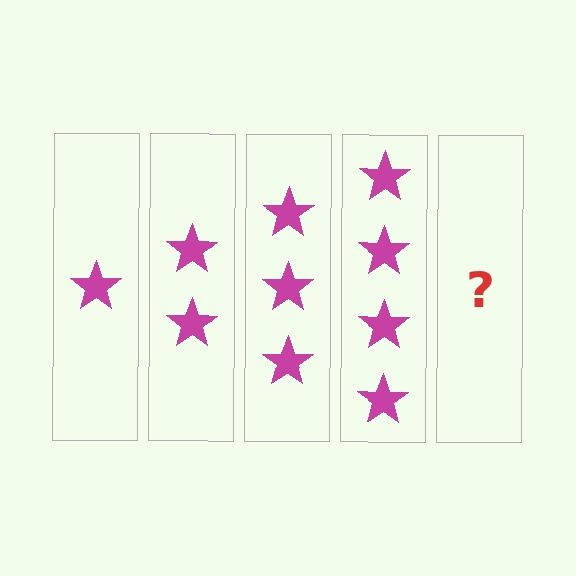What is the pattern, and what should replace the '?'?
The pattern is that each step adds one more star. The '?' should be 5 stars.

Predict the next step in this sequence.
The next step is 5 stars.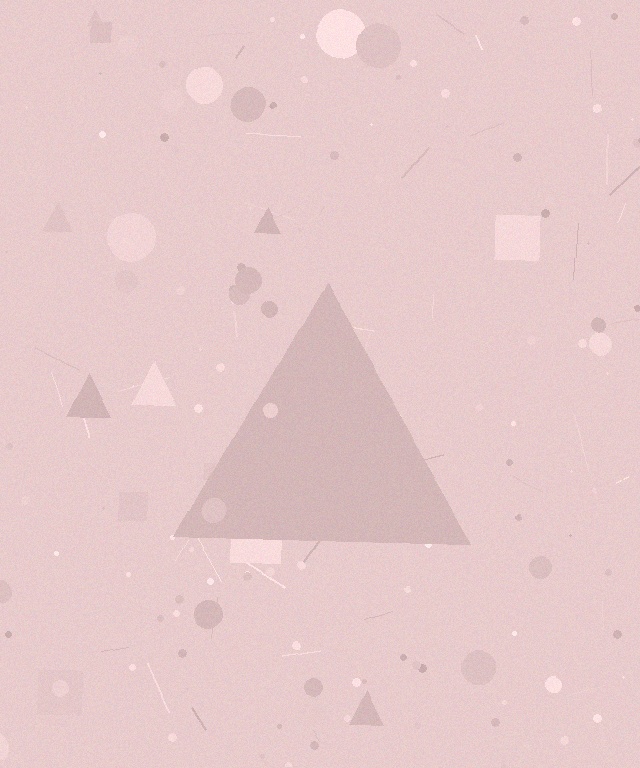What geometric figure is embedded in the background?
A triangle is embedded in the background.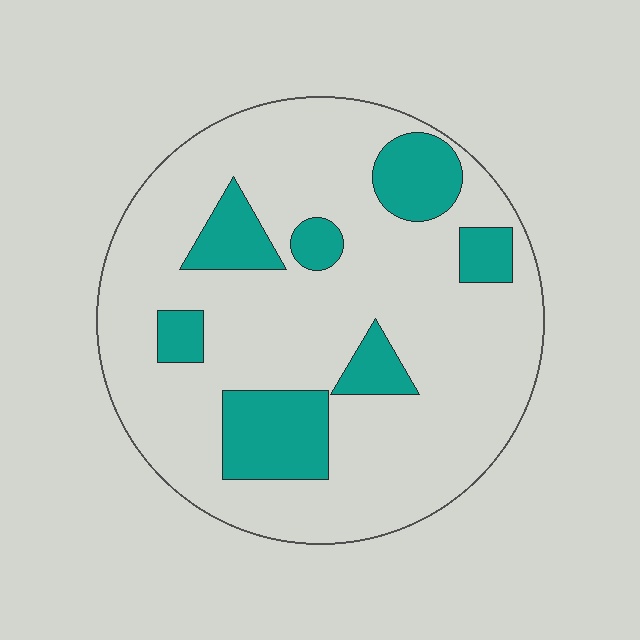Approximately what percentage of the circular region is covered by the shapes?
Approximately 20%.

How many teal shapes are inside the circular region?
7.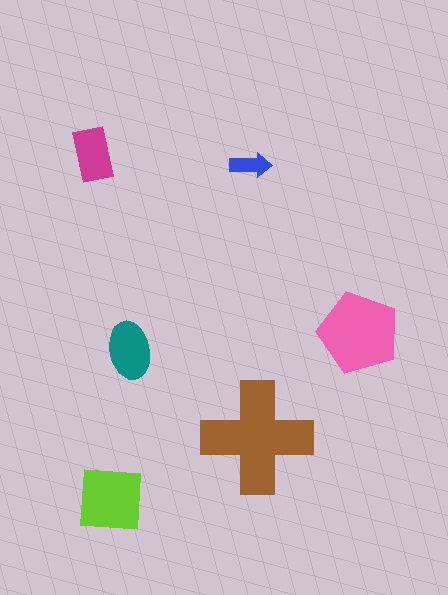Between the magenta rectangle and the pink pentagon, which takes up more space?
The pink pentagon.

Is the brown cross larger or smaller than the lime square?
Larger.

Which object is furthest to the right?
The pink pentagon is rightmost.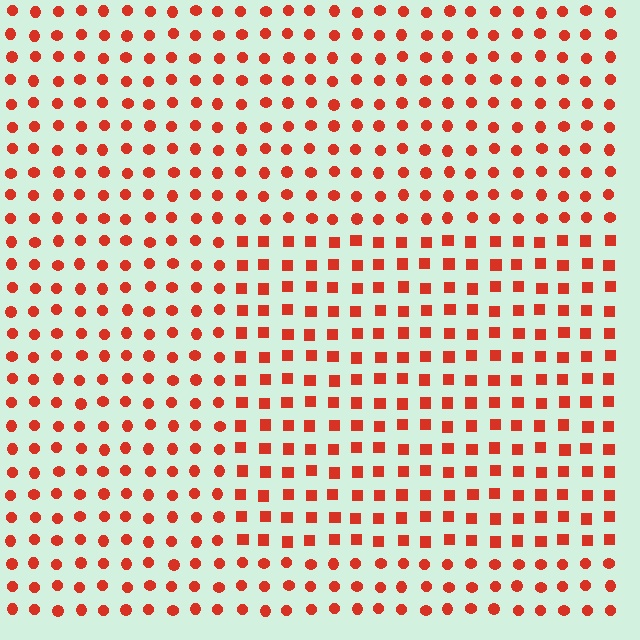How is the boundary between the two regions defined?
The boundary is defined by a change in element shape: squares inside vs. circles outside. All elements share the same color and spacing.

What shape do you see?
I see a rectangle.